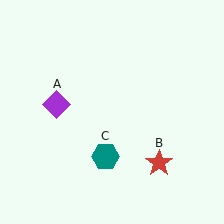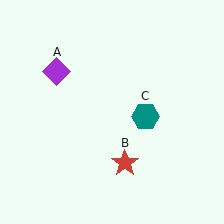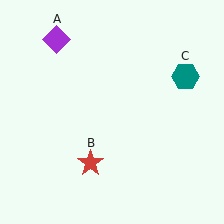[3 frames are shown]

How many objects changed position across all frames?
3 objects changed position: purple diamond (object A), red star (object B), teal hexagon (object C).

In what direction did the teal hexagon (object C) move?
The teal hexagon (object C) moved up and to the right.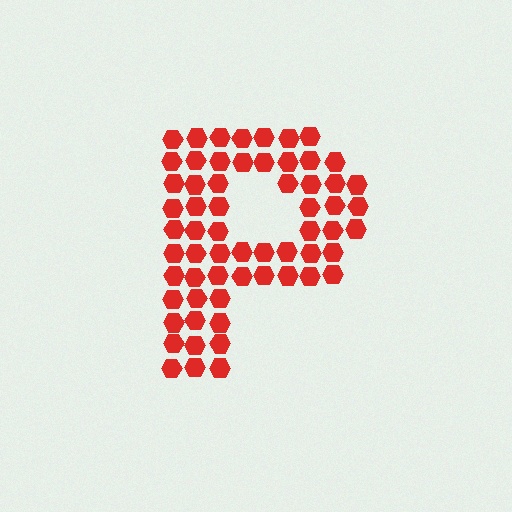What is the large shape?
The large shape is the letter P.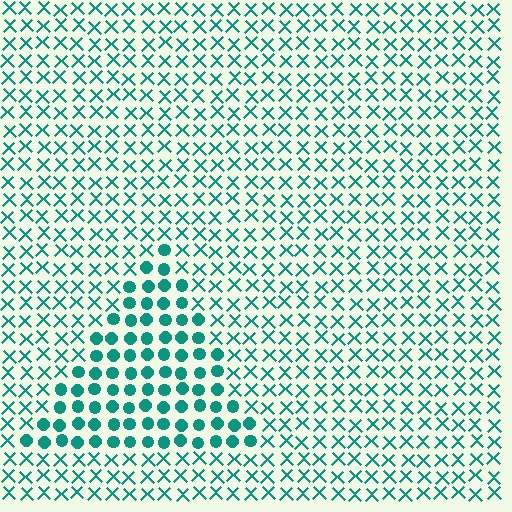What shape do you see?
I see a triangle.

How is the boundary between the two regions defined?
The boundary is defined by a change in element shape: circles inside vs. X marks outside. All elements share the same color and spacing.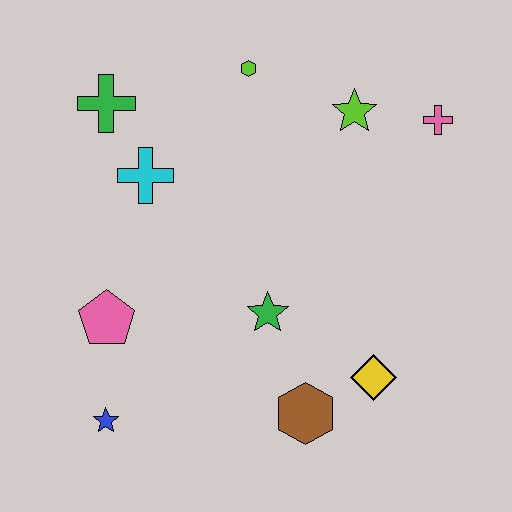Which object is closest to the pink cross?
The lime star is closest to the pink cross.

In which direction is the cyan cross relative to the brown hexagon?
The cyan cross is above the brown hexagon.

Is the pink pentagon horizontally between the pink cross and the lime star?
No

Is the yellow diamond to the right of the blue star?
Yes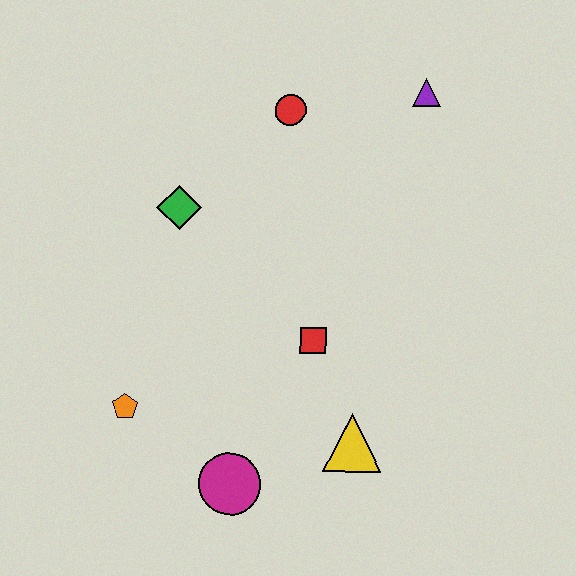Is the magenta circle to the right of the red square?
No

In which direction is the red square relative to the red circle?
The red square is below the red circle.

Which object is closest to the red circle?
The purple triangle is closest to the red circle.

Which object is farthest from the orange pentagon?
The purple triangle is farthest from the orange pentagon.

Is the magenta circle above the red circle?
No